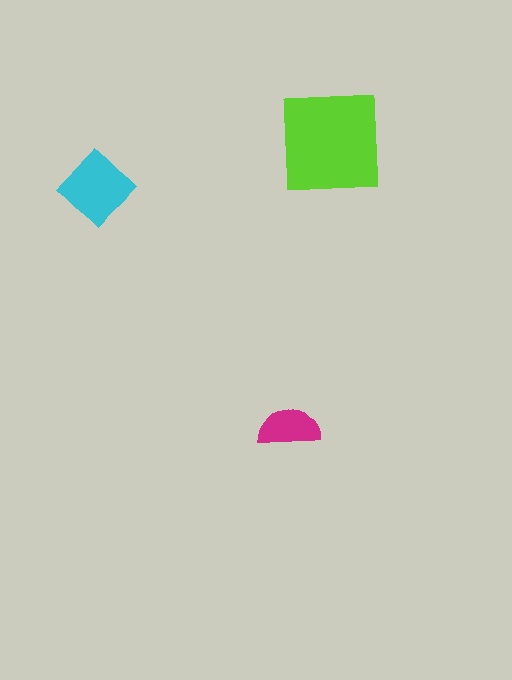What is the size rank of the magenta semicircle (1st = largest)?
3rd.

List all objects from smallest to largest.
The magenta semicircle, the cyan diamond, the lime square.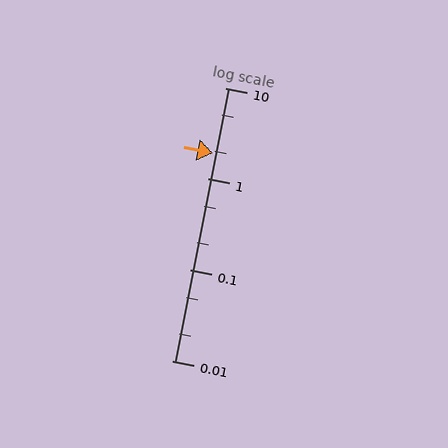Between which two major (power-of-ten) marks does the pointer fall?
The pointer is between 1 and 10.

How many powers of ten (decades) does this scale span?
The scale spans 3 decades, from 0.01 to 10.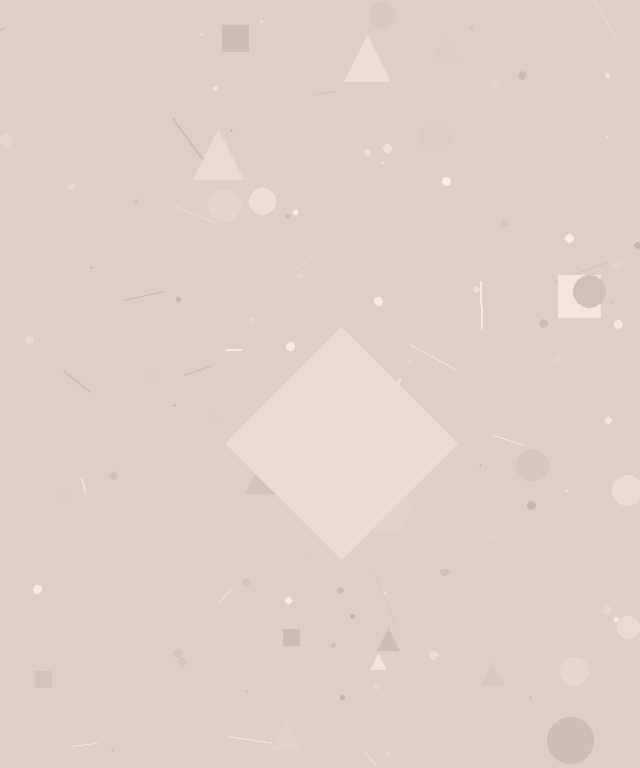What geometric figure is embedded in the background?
A diamond is embedded in the background.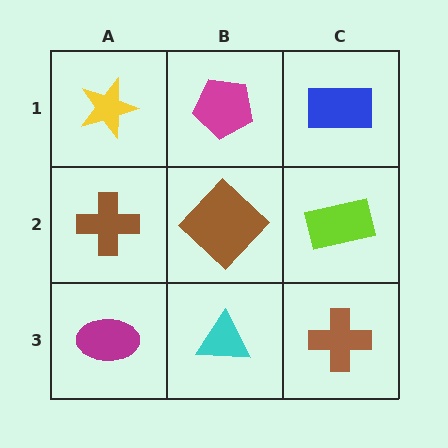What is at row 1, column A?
A yellow star.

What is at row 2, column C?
A lime rectangle.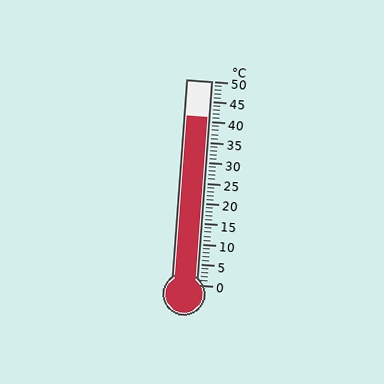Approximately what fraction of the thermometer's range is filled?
The thermometer is filled to approximately 80% of its range.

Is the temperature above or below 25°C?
The temperature is above 25°C.